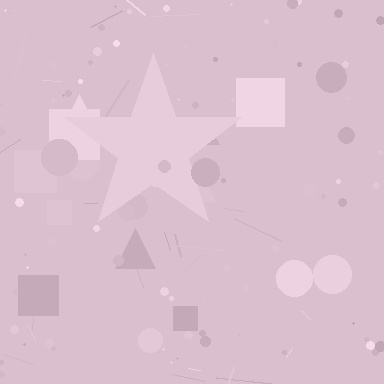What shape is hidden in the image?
A star is hidden in the image.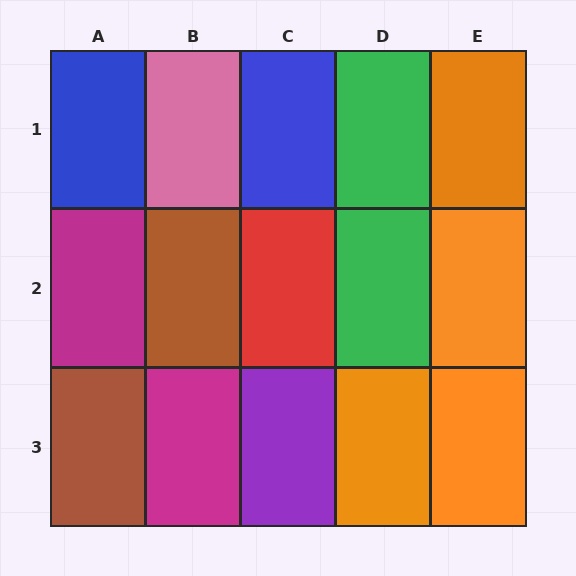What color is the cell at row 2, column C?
Red.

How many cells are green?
2 cells are green.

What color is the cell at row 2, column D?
Green.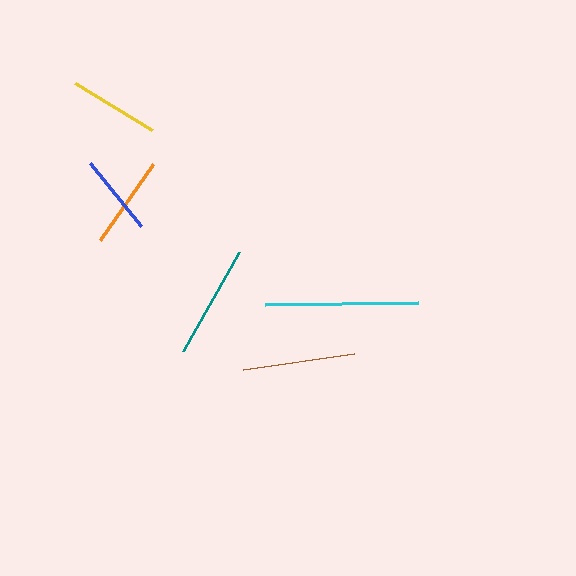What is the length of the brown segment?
The brown segment is approximately 112 pixels long.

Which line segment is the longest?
The cyan line is the longest at approximately 153 pixels.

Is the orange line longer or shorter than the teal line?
The teal line is longer than the orange line.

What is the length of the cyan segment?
The cyan segment is approximately 153 pixels long.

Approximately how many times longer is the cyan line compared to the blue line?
The cyan line is approximately 1.9 times the length of the blue line.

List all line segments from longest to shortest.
From longest to shortest: cyan, teal, brown, orange, yellow, blue.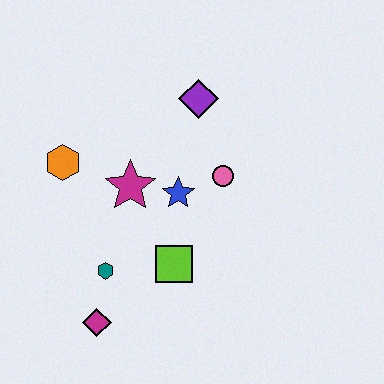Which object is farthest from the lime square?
The purple diamond is farthest from the lime square.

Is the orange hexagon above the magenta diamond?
Yes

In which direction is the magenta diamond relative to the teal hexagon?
The magenta diamond is below the teal hexagon.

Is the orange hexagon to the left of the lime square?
Yes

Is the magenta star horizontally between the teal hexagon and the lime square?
Yes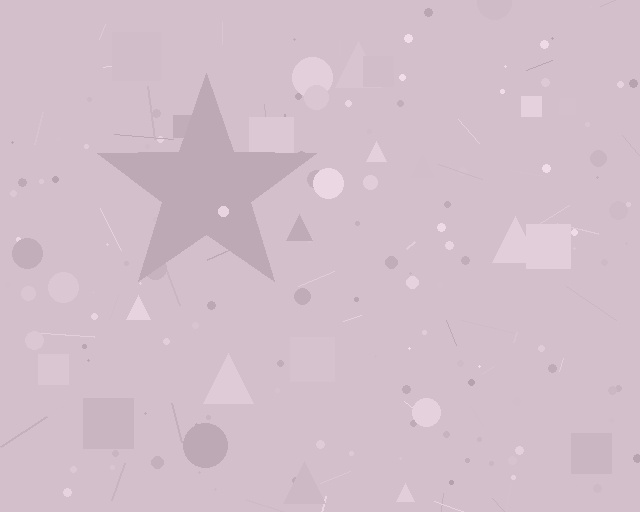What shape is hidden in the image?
A star is hidden in the image.